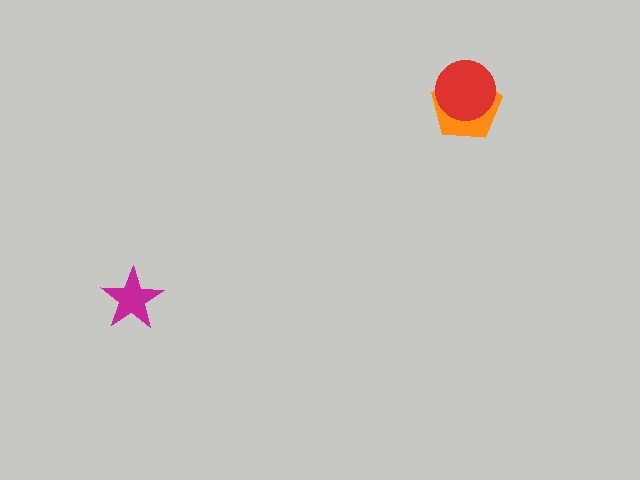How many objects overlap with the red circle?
1 object overlaps with the red circle.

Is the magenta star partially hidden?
No, no other shape covers it.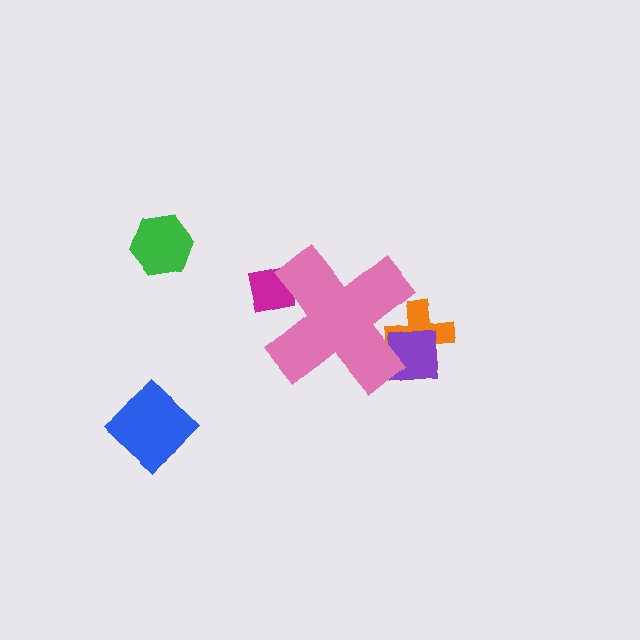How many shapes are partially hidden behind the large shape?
3 shapes are partially hidden.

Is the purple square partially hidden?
Yes, the purple square is partially hidden behind the pink cross.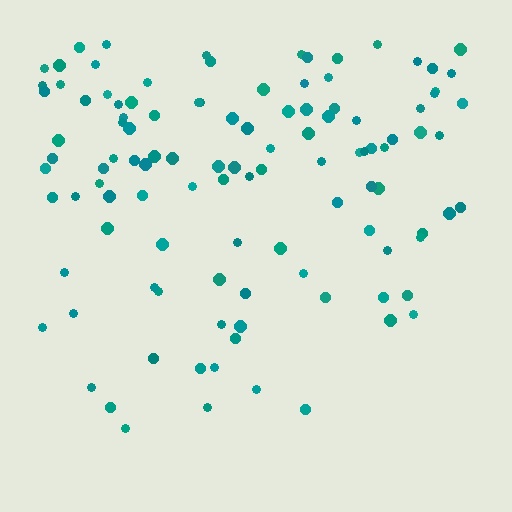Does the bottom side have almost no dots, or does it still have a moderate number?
Still a moderate number, just noticeably fewer than the top.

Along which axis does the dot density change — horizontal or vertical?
Vertical.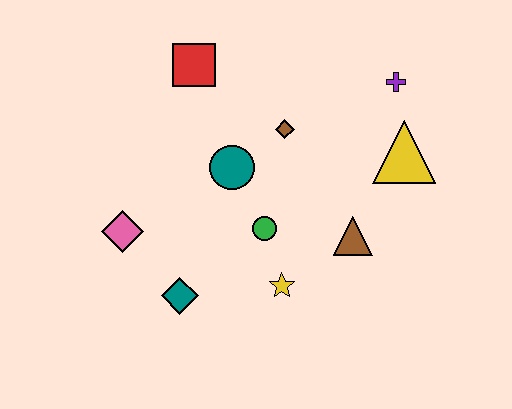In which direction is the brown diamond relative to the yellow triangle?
The brown diamond is to the left of the yellow triangle.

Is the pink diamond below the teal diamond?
No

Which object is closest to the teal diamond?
The pink diamond is closest to the teal diamond.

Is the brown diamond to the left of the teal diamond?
No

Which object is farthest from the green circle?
The purple cross is farthest from the green circle.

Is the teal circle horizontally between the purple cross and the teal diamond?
Yes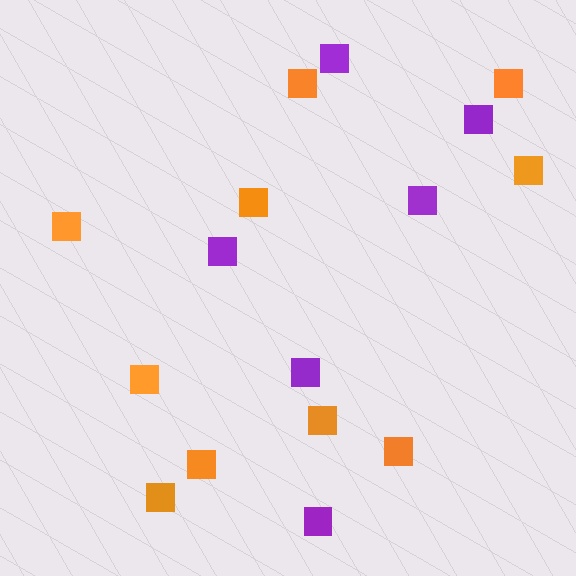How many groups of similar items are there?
There are 2 groups: one group of orange squares (10) and one group of purple squares (6).